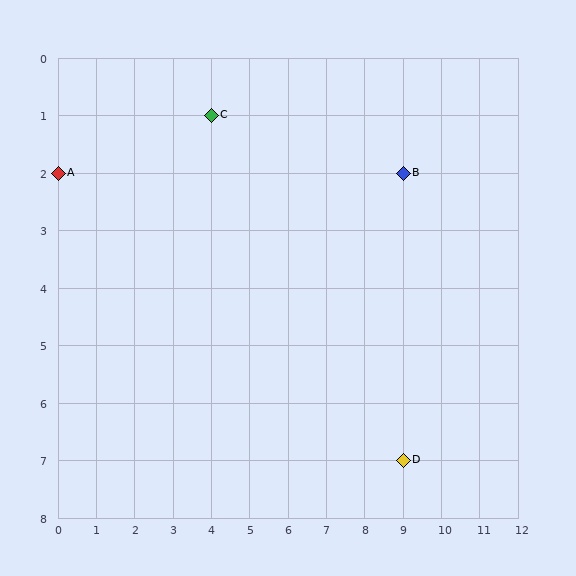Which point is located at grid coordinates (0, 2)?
Point A is at (0, 2).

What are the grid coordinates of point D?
Point D is at grid coordinates (9, 7).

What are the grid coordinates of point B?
Point B is at grid coordinates (9, 2).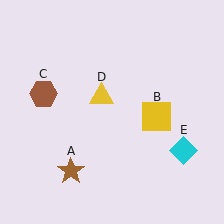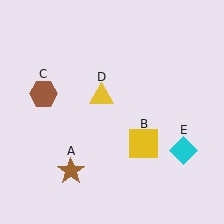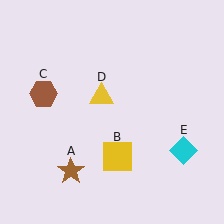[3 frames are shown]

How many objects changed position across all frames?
1 object changed position: yellow square (object B).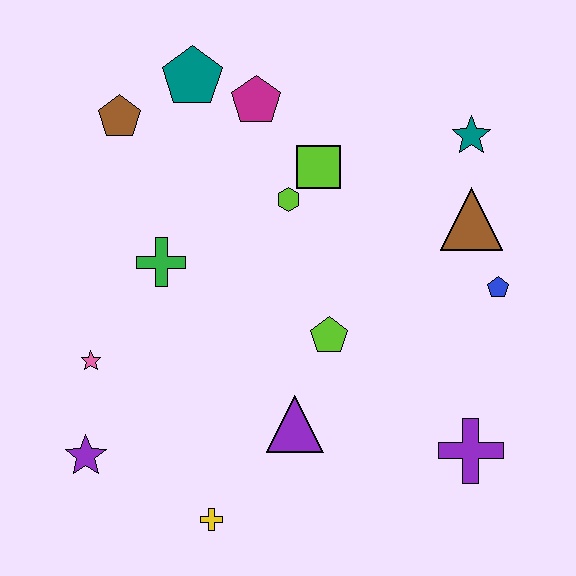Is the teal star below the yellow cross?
No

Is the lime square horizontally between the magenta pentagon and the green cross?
No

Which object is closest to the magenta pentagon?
The teal pentagon is closest to the magenta pentagon.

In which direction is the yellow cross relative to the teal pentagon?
The yellow cross is below the teal pentagon.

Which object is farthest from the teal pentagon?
The purple cross is farthest from the teal pentagon.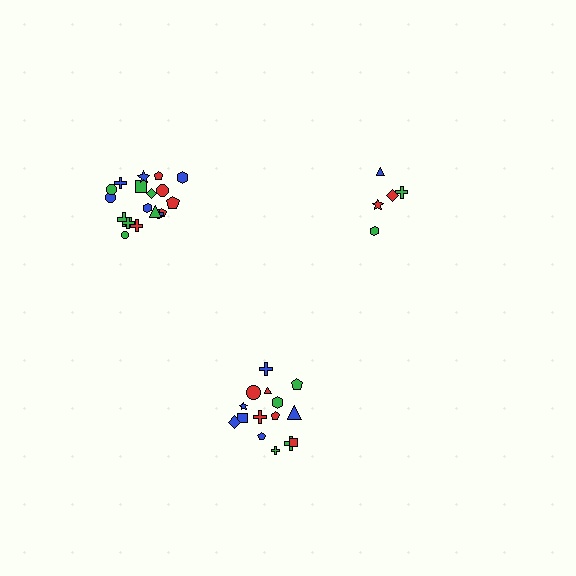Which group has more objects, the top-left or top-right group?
The top-left group.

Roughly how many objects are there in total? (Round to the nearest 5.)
Roughly 40 objects in total.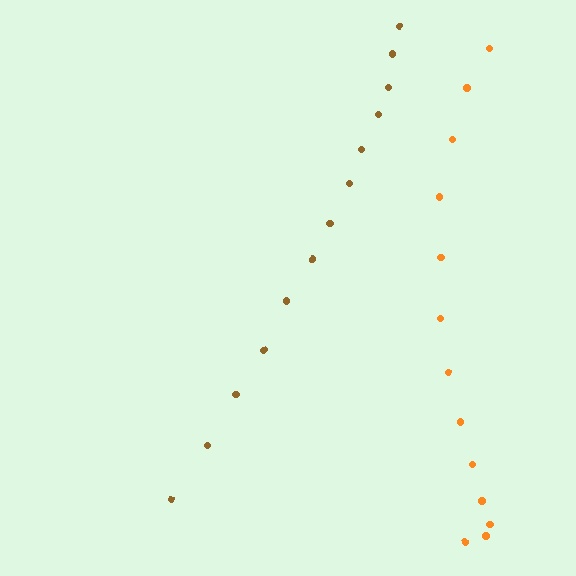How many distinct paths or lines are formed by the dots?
There are 2 distinct paths.